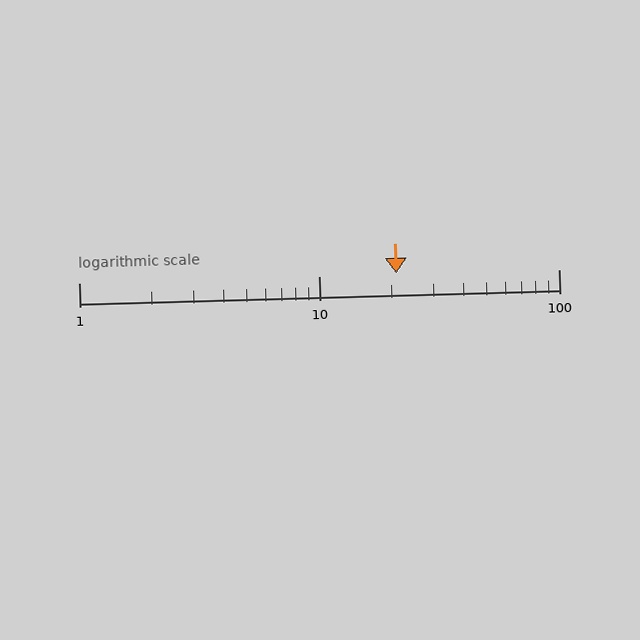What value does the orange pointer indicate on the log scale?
The pointer indicates approximately 21.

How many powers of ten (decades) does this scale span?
The scale spans 2 decades, from 1 to 100.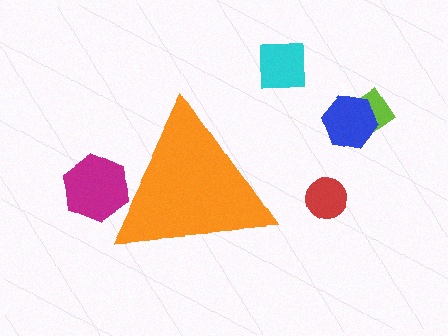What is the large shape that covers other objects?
An orange triangle.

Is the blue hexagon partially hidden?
No, the blue hexagon is fully visible.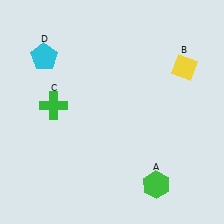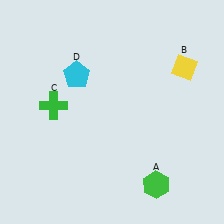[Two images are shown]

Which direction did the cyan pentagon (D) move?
The cyan pentagon (D) moved right.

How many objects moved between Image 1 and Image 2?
1 object moved between the two images.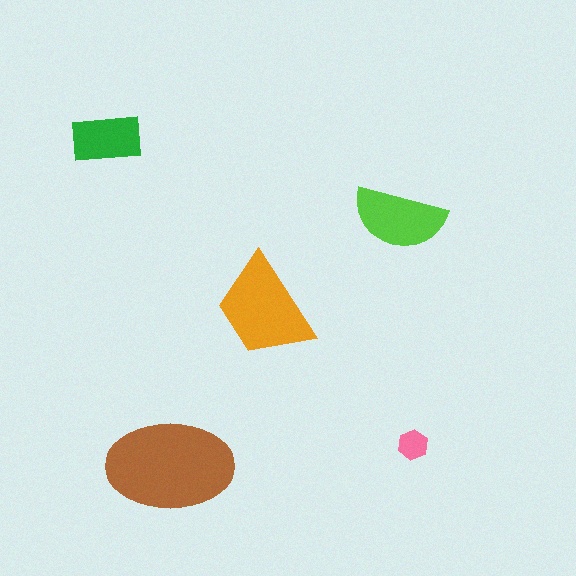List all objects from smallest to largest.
The pink hexagon, the green rectangle, the lime semicircle, the orange trapezoid, the brown ellipse.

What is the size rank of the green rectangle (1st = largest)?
4th.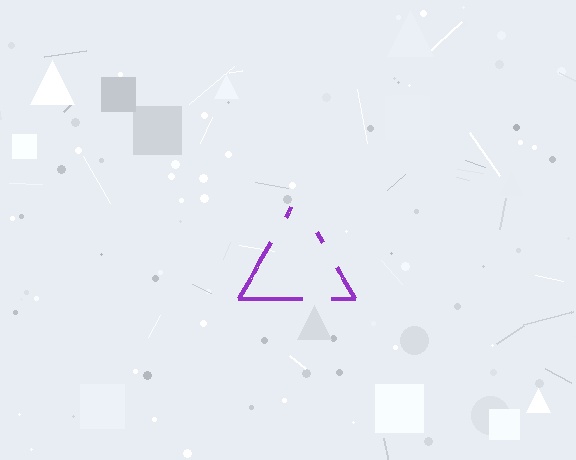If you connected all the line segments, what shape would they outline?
They would outline a triangle.